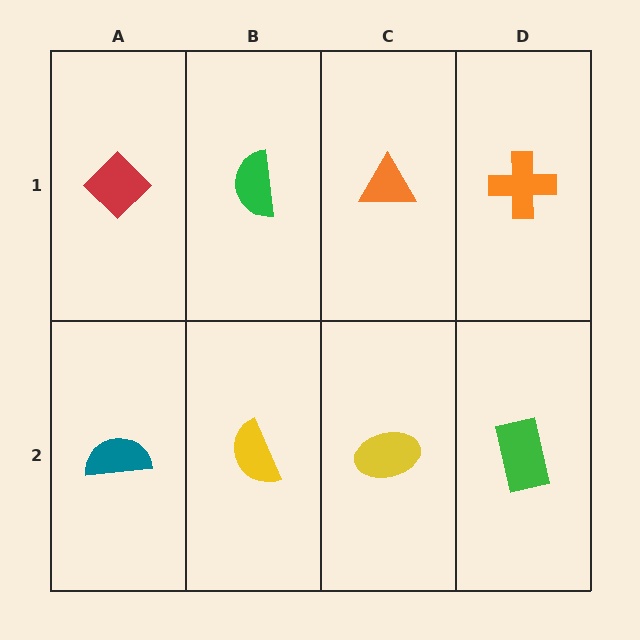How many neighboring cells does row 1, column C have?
3.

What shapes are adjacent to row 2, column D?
An orange cross (row 1, column D), a yellow ellipse (row 2, column C).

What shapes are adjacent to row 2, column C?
An orange triangle (row 1, column C), a yellow semicircle (row 2, column B), a green rectangle (row 2, column D).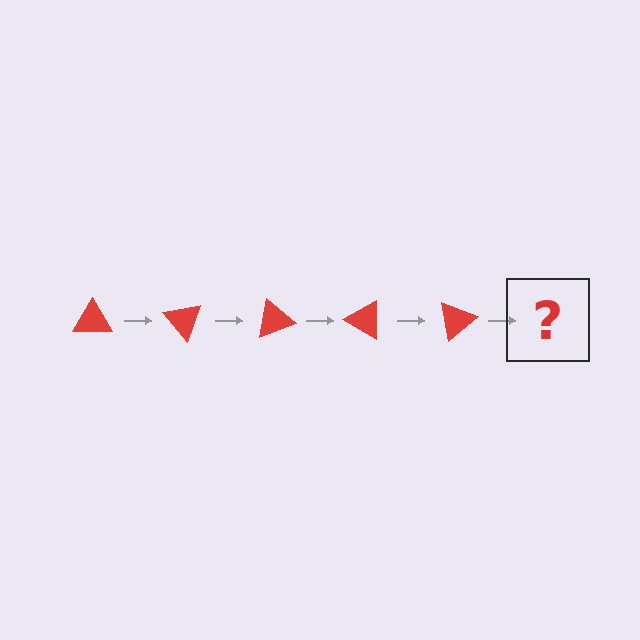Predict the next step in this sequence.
The next step is a red triangle rotated 250 degrees.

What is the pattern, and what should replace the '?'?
The pattern is that the triangle rotates 50 degrees each step. The '?' should be a red triangle rotated 250 degrees.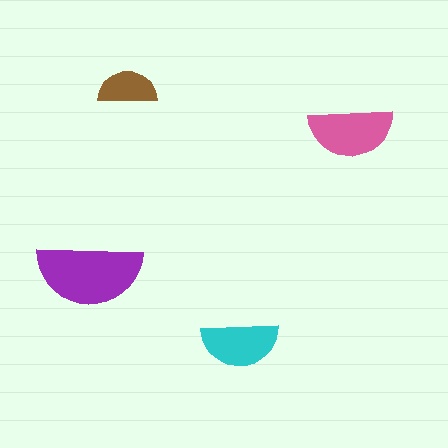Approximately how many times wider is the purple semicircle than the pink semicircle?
About 1.5 times wider.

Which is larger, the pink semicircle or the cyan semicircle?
The pink one.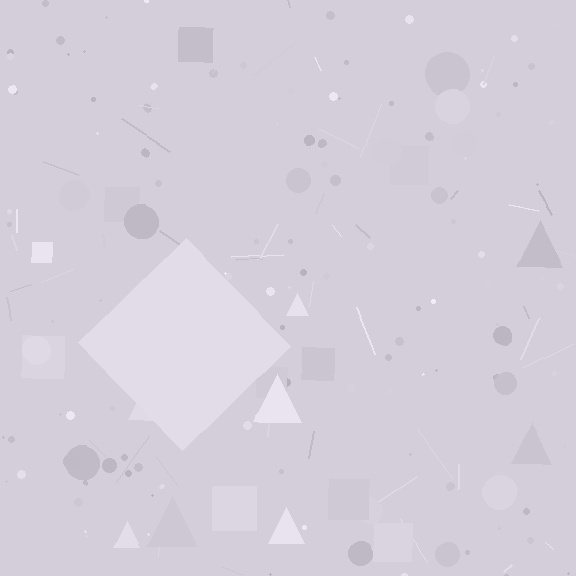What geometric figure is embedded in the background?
A diamond is embedded in the background.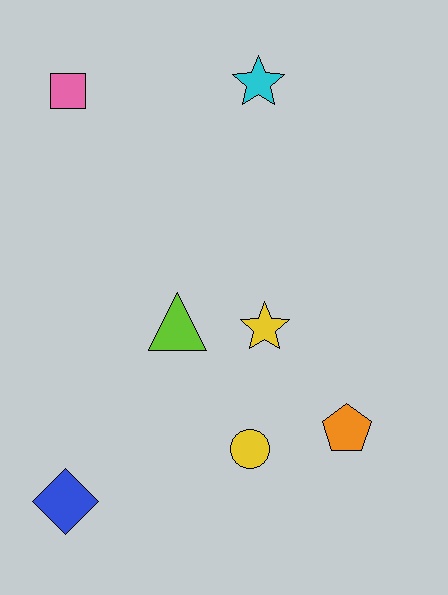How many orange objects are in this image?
There is 1 orange object.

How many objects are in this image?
There are 7 objects.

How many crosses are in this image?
There are no crosses.